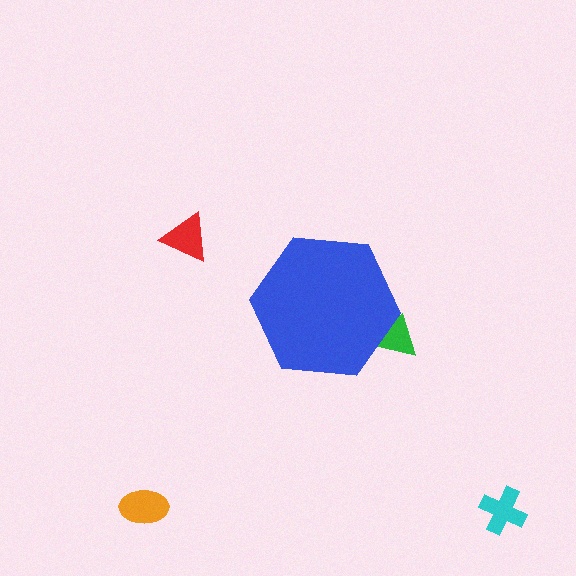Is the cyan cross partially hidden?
No, the cyan cross is fully visible.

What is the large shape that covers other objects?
A blue hexagon.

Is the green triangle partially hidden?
Yes, the green triangle is partially hidden behind the blue hexagon.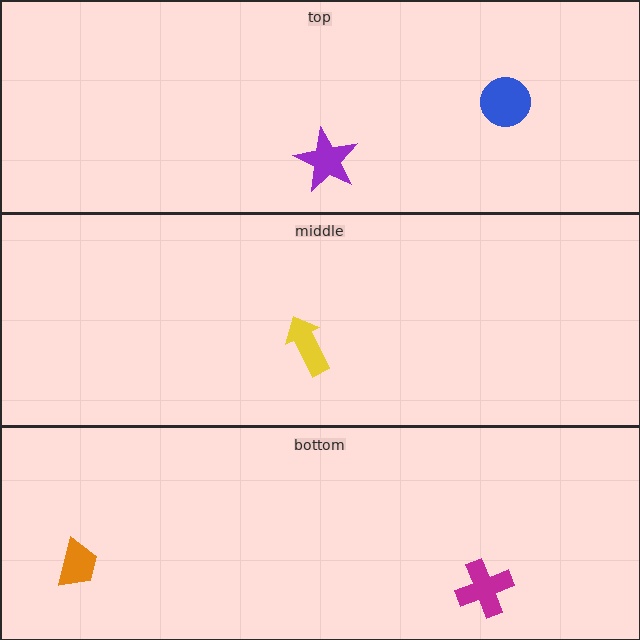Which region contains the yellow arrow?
The middle region.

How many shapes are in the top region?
2.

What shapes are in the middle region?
The yellow arrow.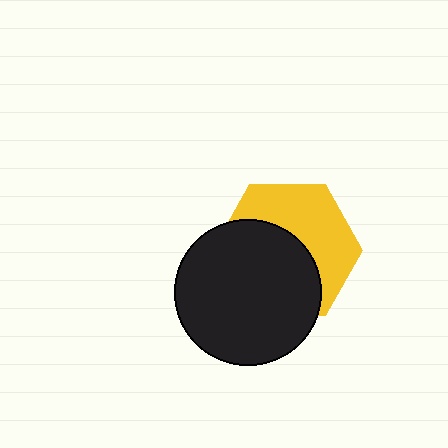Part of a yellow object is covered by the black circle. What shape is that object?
It is a hexagon.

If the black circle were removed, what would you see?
You would see the complete yellow hexagon.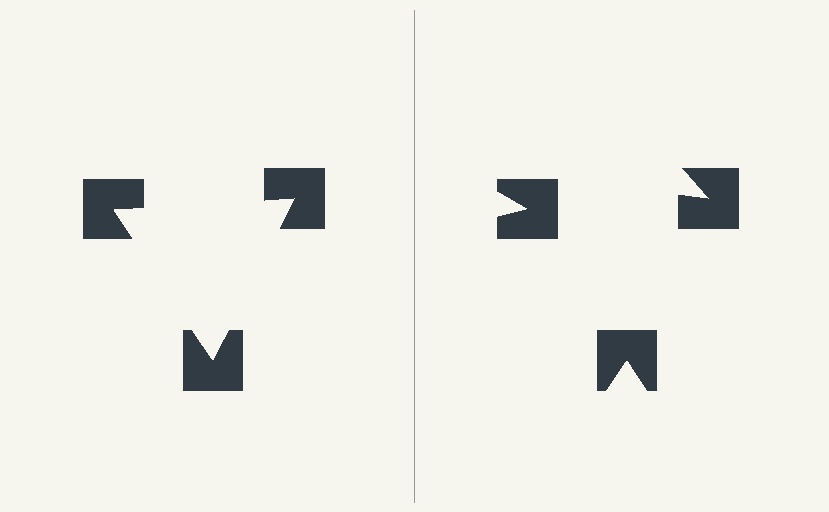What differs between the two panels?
The notched squares are positioned identically on both sides; only the wedge orientations differ. On the left they align to a triangle; on the right they are misaligned.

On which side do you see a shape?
An illusory triangle appears on the left side. On the right side the wedge cuts are rotated, so no coherent shape forms.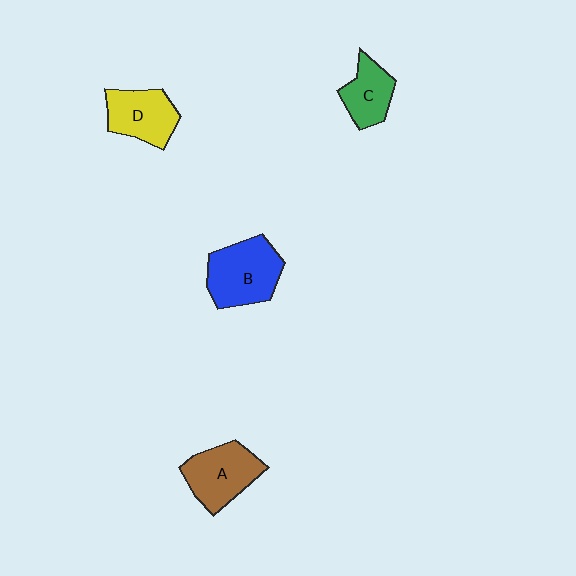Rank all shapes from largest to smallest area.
From largest to smallest: B (blue), A (brown), D (yellow), C (green).